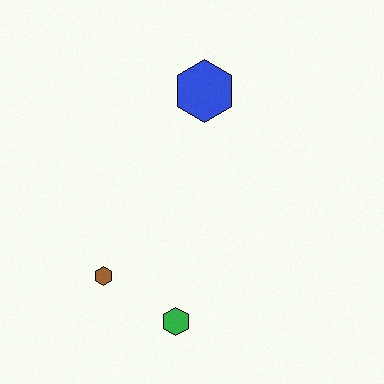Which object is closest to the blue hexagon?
The brown hexagon is closest to the blue hexagon.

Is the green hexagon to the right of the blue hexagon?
No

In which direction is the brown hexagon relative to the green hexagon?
The brown hexagon is to the left of the green hexagon.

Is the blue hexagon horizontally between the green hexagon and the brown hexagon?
No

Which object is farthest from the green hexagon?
The blue hexagon is farthest from the green hexagon.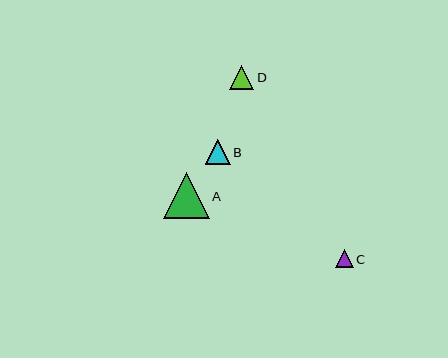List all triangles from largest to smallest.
From largest to smallest: A, B, D, C.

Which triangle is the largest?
Triangle A is the largest with a size of approximately 46 pixels.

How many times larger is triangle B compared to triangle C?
Triangle B is approximately 1.4 times the size of triangle C.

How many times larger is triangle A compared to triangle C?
Triangle A is approximately 2.5 times the size of triangle C.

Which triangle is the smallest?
Triangle C is the smallest with a size of approximately 18 pixels.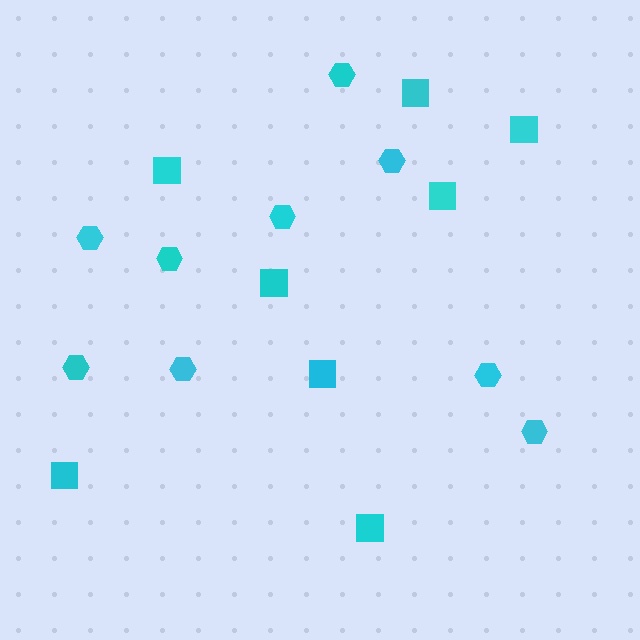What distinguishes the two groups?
There are 2 groups: one group of squares (8) and one group of hexagons (9).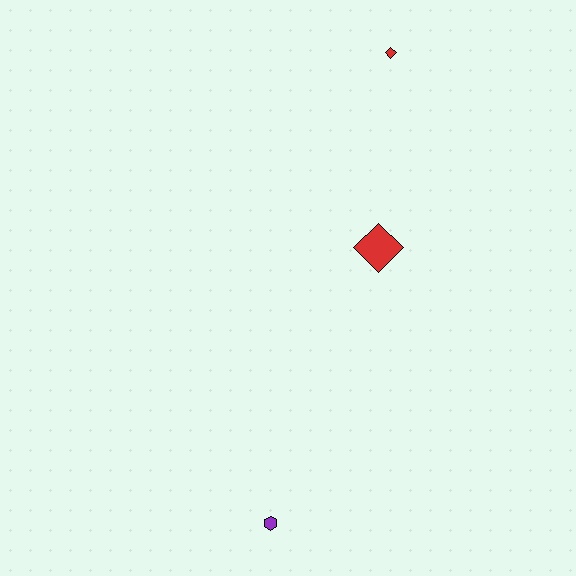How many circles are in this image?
There are no circles.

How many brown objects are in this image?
There are no brown objects.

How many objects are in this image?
There are 3 objects.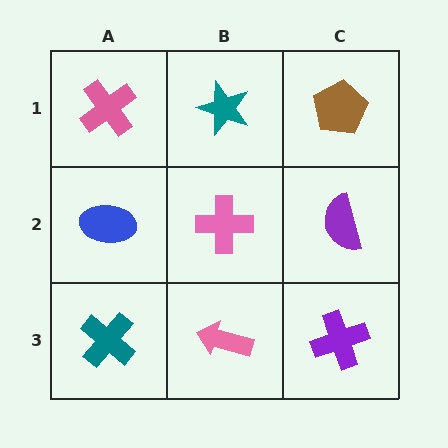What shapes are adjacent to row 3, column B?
A pink cross (row 2, column B), a teal cross (row 3, column A), a purple cross (row 3, column C).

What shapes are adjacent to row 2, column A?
A pink cross (row 1, column A), a teal cross (row 3, column A), a pink cross (row 2, column B).